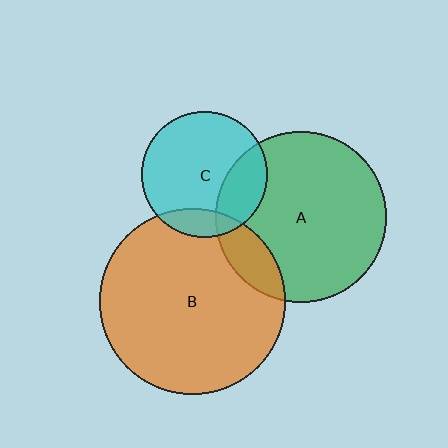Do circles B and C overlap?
Yes.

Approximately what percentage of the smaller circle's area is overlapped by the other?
Approximately 15%.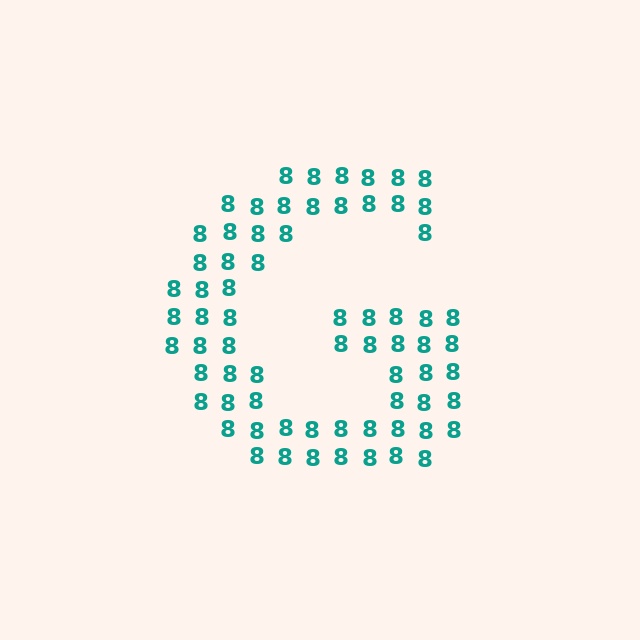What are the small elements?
The small elements are digit 8's.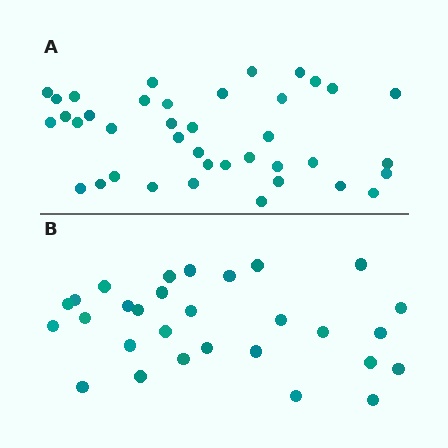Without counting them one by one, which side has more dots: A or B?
Region A (the top region) has more dots.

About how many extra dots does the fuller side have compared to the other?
Region A has roughly 10 or so more dots than region B.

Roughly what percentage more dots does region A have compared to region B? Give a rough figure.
About 35% more.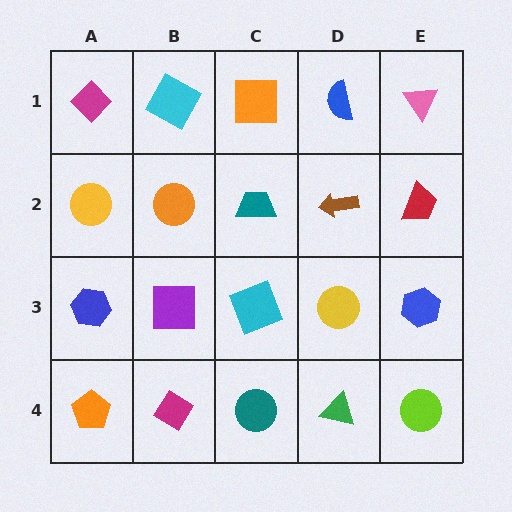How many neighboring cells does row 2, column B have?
4.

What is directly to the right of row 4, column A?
A magenta diamond.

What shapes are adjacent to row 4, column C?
A cyan square (row 3, column C), a magenta diamond (row 4, column B), a green triangle (row 4, column D).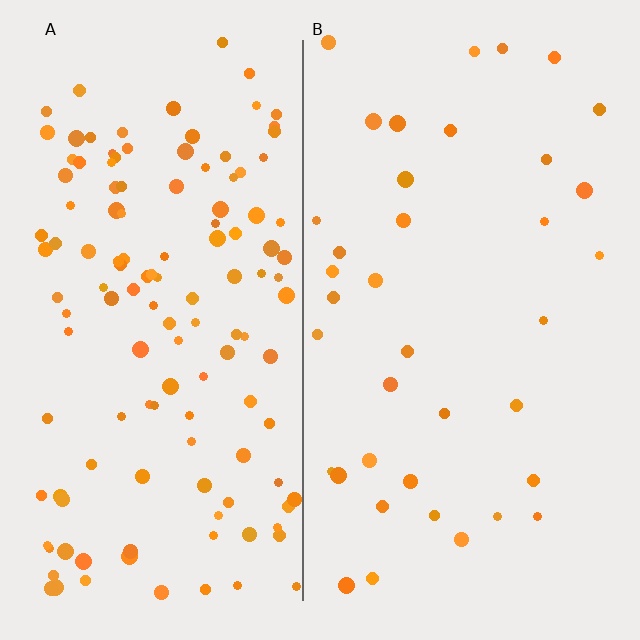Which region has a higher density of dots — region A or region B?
A (the left).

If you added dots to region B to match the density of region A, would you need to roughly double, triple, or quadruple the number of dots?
Approximately triple.